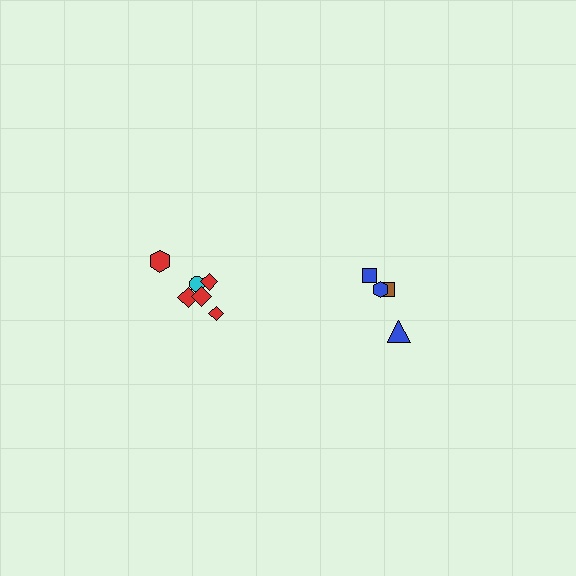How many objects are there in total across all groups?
There are 10 objects.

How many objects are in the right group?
There are 4 objects.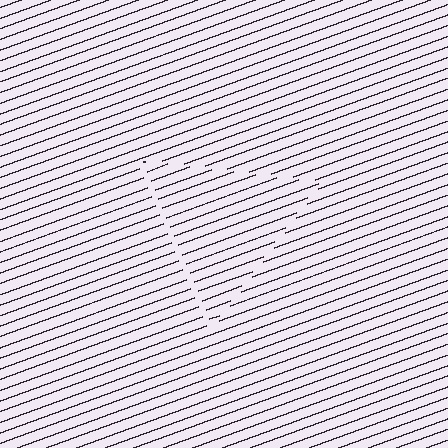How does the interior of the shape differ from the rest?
The interior of the shape contains the same grating, shifted by half a period — the contour is defined by the phase discontinuity where line-ends from the inner and outer gratings abut.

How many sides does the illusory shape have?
3 sides — the line-ends trace a triangle.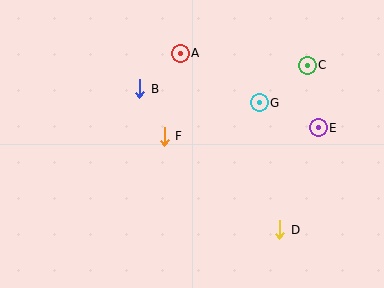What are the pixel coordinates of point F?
Point F is at (164, 136).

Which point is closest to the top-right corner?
Point C is closest to the top-right corner.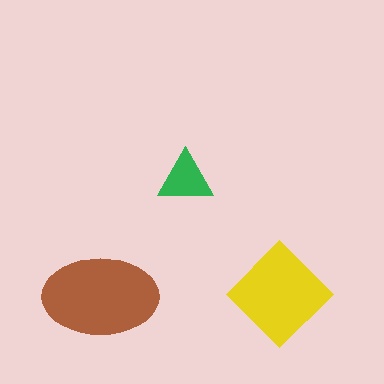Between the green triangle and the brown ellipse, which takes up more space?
The brown ellipse.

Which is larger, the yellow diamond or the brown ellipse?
The brown ellipse.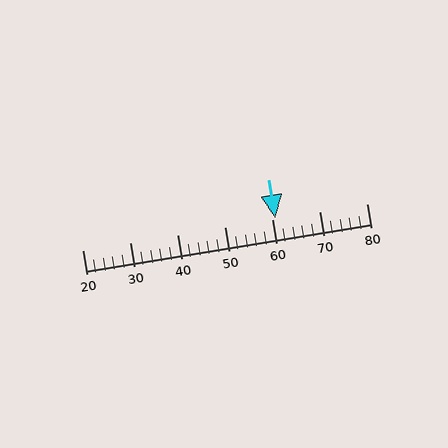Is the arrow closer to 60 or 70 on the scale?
The arrow is closer to 60.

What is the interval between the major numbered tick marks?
The major tick marks are spaced 10 units apart.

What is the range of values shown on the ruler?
The ruler shows values from 20 to 80.